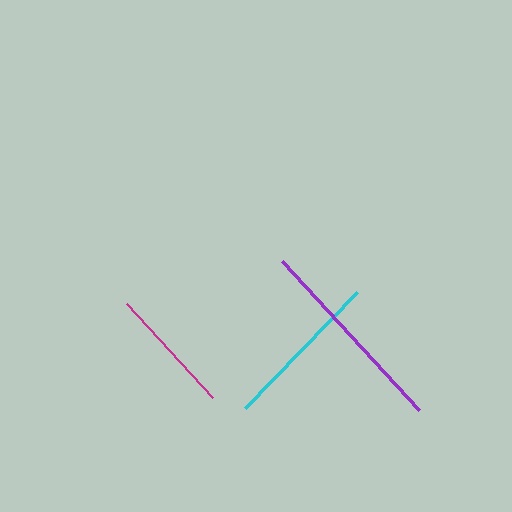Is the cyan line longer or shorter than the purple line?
The purple line is longer than the cyan line.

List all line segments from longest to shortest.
From longest to shortest: purple, cyan, magenta.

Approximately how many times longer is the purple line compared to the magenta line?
The purple line is approximately 1.6 times the length of the magenta line.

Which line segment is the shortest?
The magenta line is the shortest at approximately 127 pixels.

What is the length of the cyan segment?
The cyan segment is approximately 162 pixels long.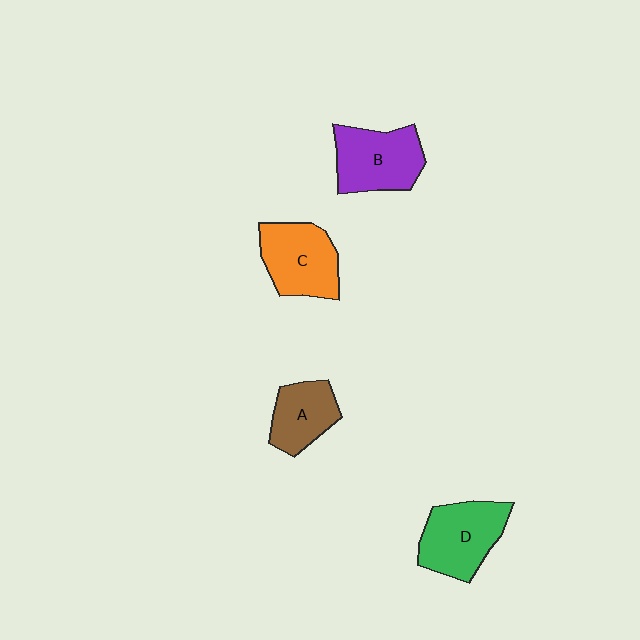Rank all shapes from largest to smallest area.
From largest to smallest: D (green), B (purple), C (orange), A (brown).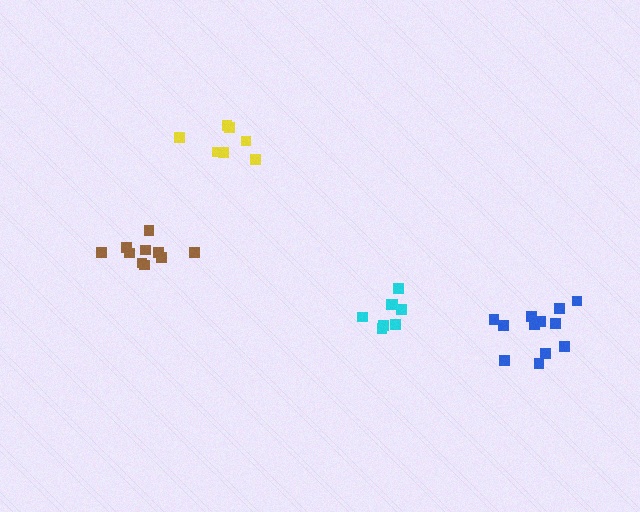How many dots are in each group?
Group 1: 12 dots, Group 2: 10 dots, Group 3: 8 dots, Group 4: 7 dots (37 total).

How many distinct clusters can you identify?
There are 4 distinct clusters.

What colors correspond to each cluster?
The clusters are colored: blue, brown, cyan, yellow.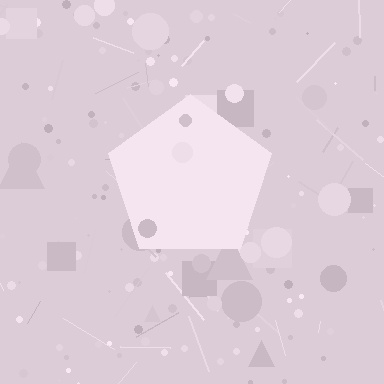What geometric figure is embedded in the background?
A pentagon is embedded in the background.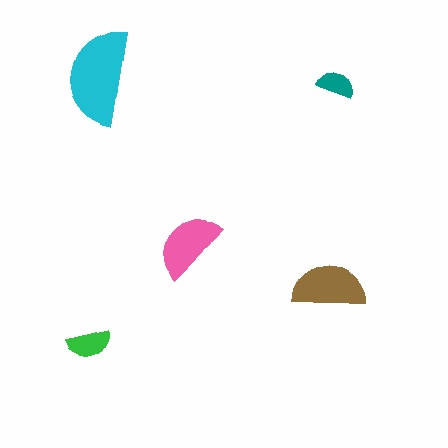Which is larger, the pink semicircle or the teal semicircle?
The pink one.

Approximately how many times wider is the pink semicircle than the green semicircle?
About 1.5 times wider.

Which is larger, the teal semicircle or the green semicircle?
The green one.